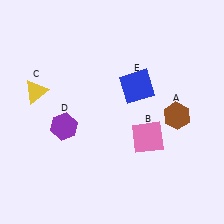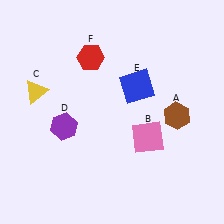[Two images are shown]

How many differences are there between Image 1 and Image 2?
There is 1 difference between the two images.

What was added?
A red hexagon (F) was added in Image 2.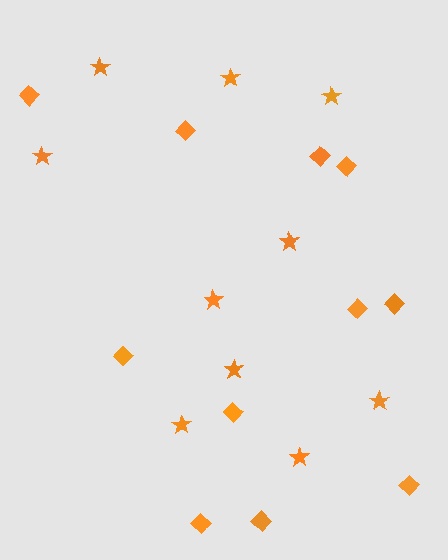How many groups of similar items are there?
There are 2 groups: one group of stars (10) and one group of diamonds (11).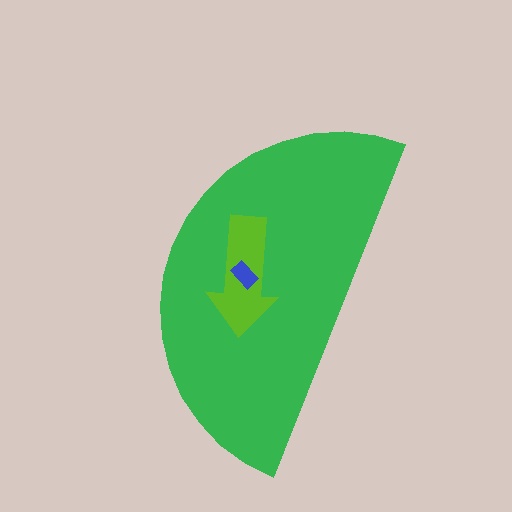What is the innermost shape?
The blue rectangle.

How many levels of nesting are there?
3.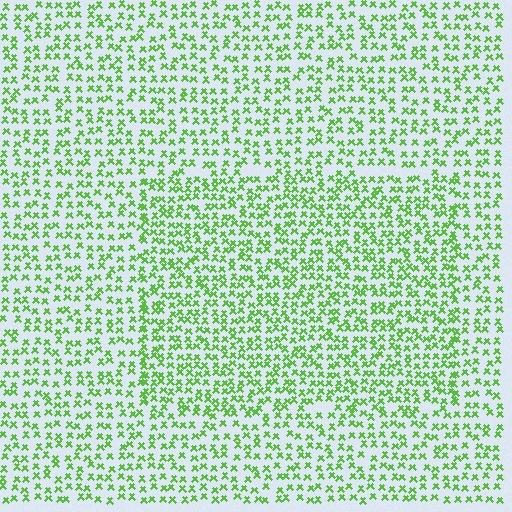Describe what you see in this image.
The image contains small lime elements arranged at two different densities. A rectangle-shaped region is visible where the elements are more densely packed than the surrounding area.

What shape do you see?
I see a rectangle.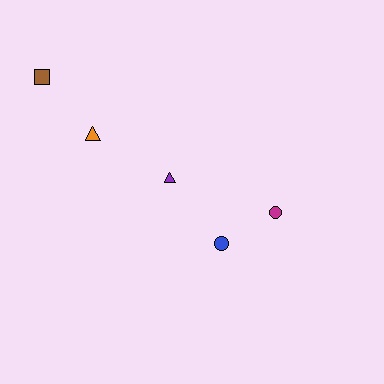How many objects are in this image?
There are 5 objects.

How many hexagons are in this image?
There are no hexagons.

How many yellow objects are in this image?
There are no yellow objects.